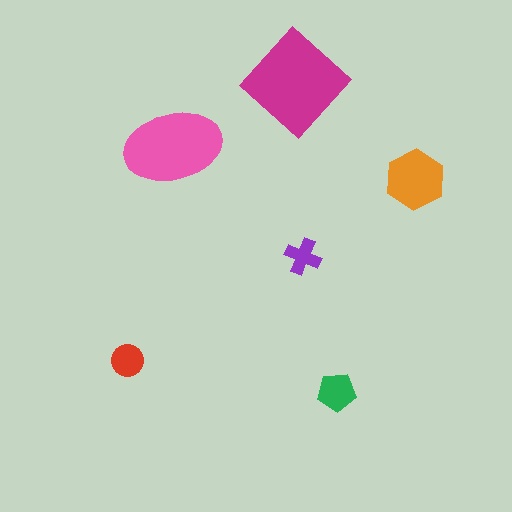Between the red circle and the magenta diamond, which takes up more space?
The magenta diamond.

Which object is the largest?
The magenta diamond.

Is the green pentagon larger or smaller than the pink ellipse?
Smaller.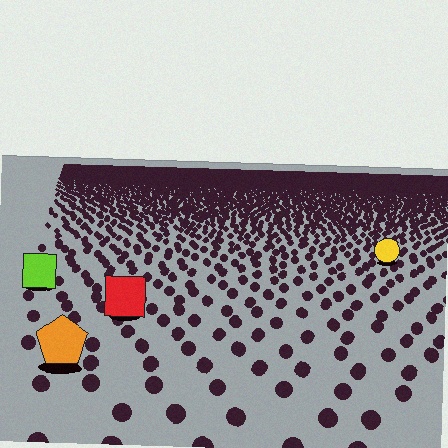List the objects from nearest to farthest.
From nearest to farthest: the orange pentagon, the red square, the lime square, the yellow circle.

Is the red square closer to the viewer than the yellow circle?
Yes. The red square is closer — you can tell from the texture gradient: the ground texture is coarser near it.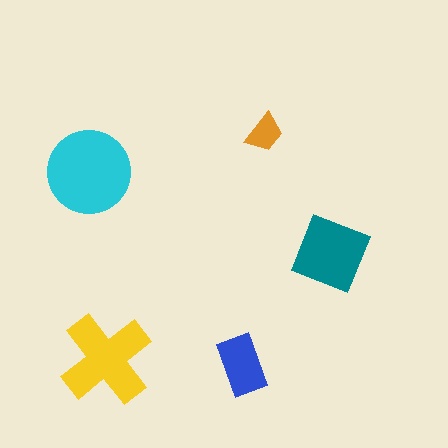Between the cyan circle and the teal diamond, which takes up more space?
The cyan circle.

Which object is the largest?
The cyan circle.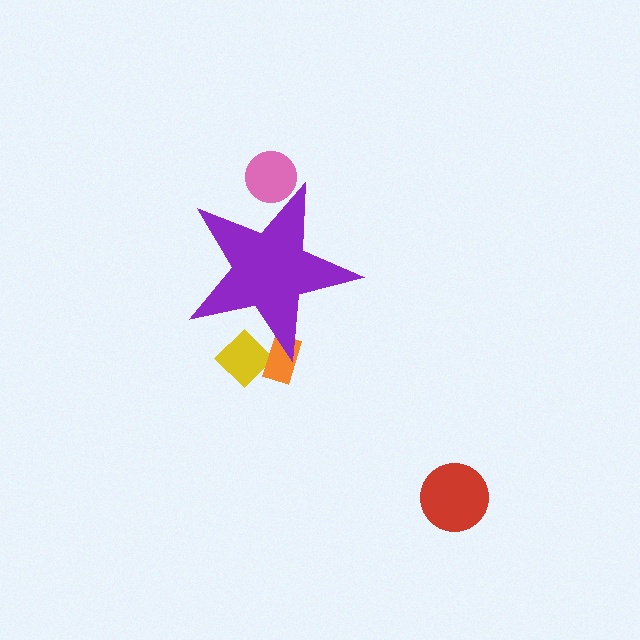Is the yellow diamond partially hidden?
Yes, the yellow diamond is partially hidden behind the purple star.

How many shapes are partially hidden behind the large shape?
3 shapes are partially hidden.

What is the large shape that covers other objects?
A purple star.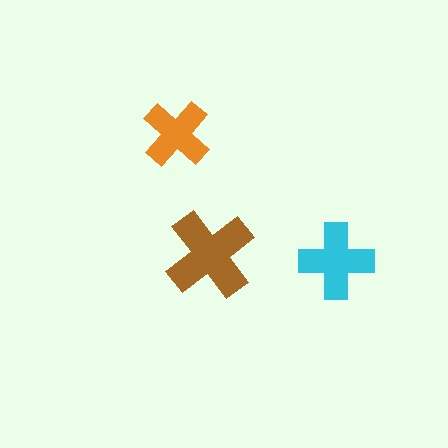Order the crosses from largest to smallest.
the brown one, the cyan one, the orange one.